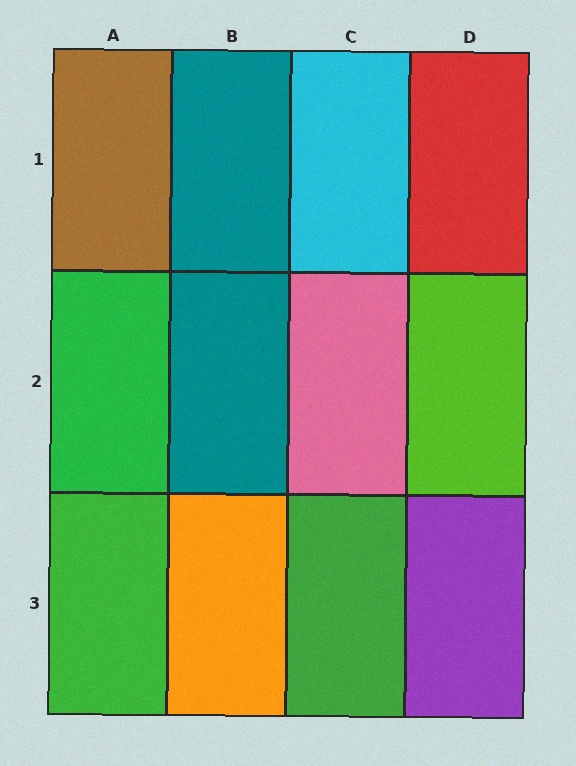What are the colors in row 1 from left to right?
Brown, teal, cyan, red.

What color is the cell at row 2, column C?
Pink.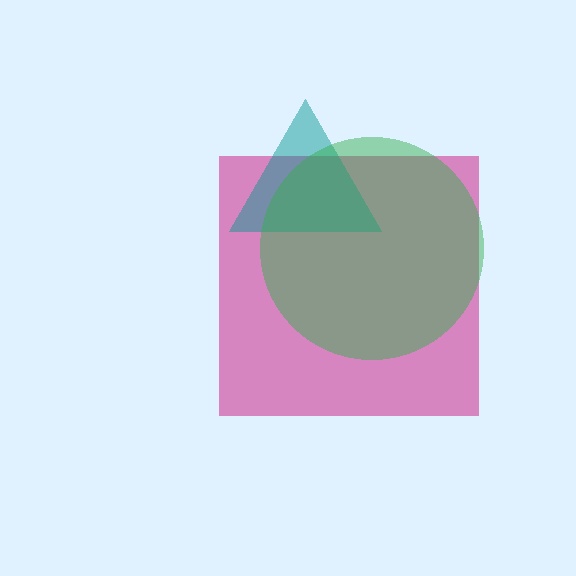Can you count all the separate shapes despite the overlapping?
Yes, there are 3 separate shapes.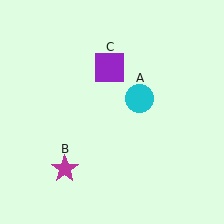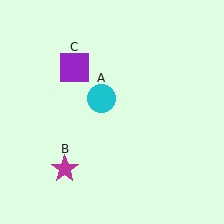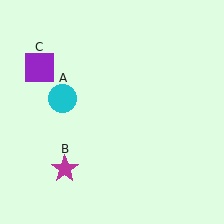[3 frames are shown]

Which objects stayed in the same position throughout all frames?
Magenta star (object B) remained stationary.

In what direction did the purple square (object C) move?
The purple square (object C) moved left.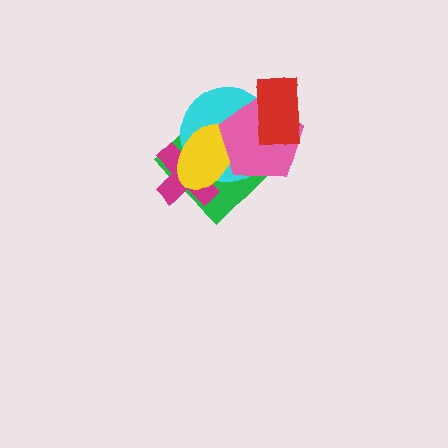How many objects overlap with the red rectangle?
2 objects overlap with the red rectangle.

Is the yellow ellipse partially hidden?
Yes, it is partially covered by another shape.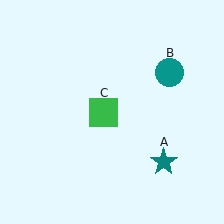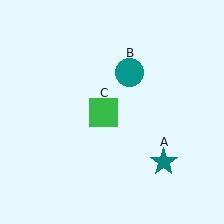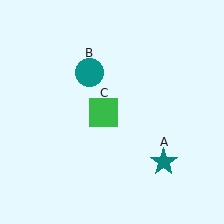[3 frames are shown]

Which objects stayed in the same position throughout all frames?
Teal star (object A) and green square (object C) remained stationary.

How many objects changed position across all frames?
1 object changed position: teal circle (object B).